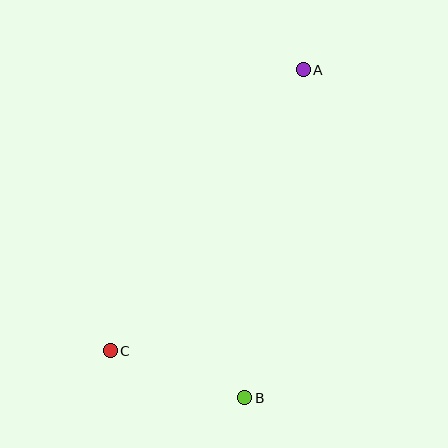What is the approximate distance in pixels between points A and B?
The distance between A and B is approximately 333 pixels.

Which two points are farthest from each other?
Points A and C are farthest from each other.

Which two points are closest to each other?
Points B and C are closest to each other.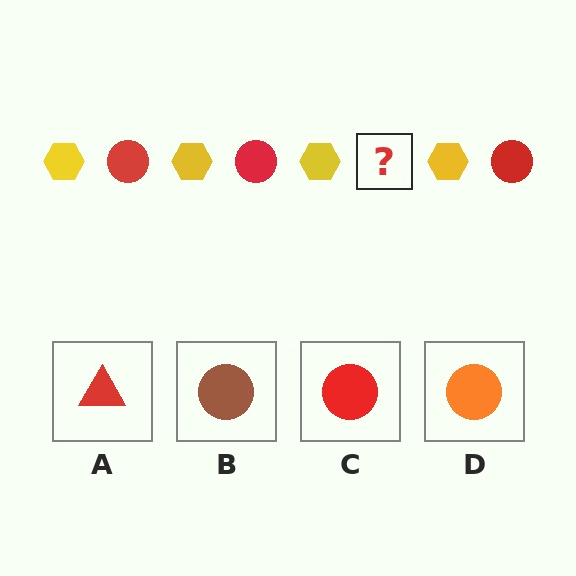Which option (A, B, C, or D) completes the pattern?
C.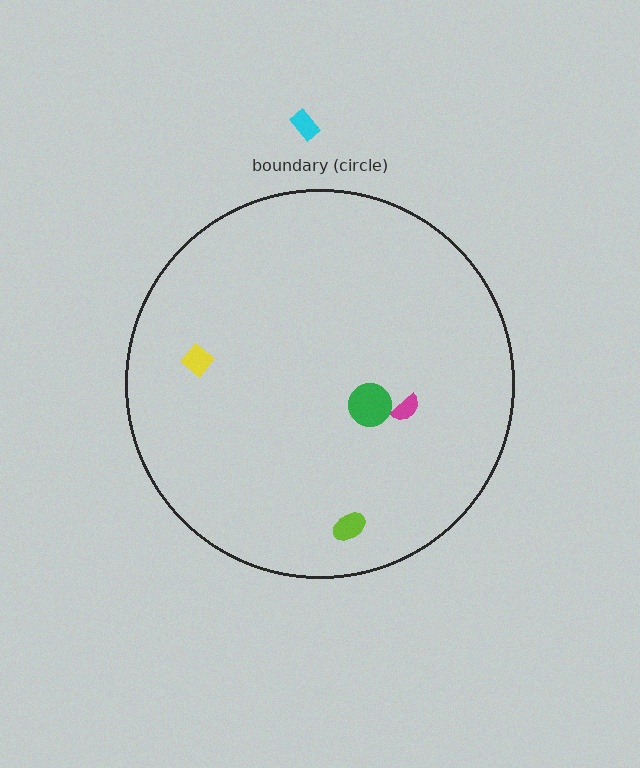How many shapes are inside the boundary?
4 inside, 1 outside.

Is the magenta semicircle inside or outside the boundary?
Inside.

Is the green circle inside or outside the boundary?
Inside.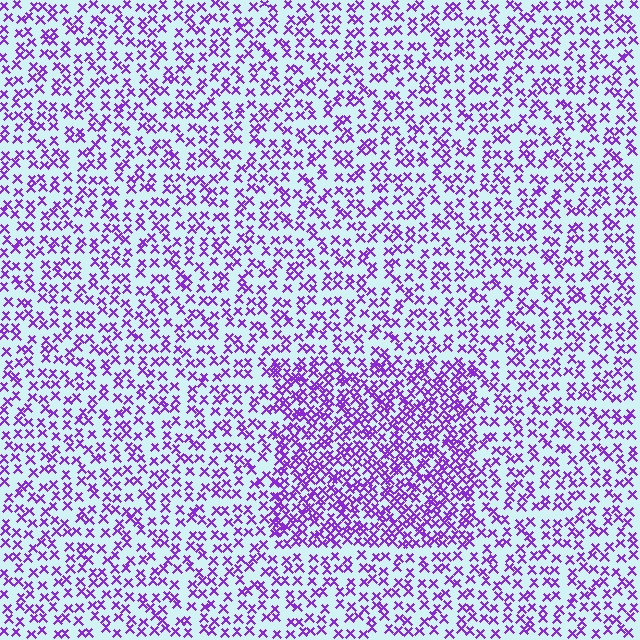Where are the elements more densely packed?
The elements are more densely packed inside the rectangle boundary.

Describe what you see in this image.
The image contains small purple elements arranged at two different densities. A rectangle-shaped region is visible where the elements are more densely packed than the surrounding area.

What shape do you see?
I see a rectangle.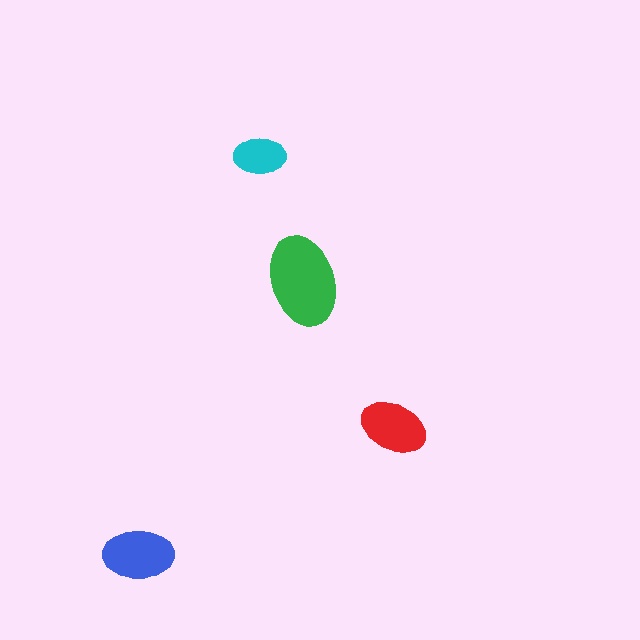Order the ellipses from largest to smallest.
the green one, the blue one, the red one, the cyan one.